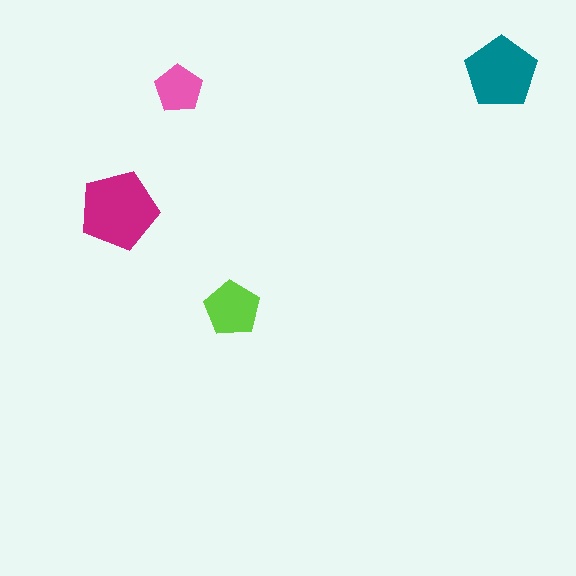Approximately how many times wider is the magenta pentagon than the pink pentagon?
About 1.5 times wider.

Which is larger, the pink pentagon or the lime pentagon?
The lime one.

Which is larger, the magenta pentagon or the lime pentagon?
The magenta one.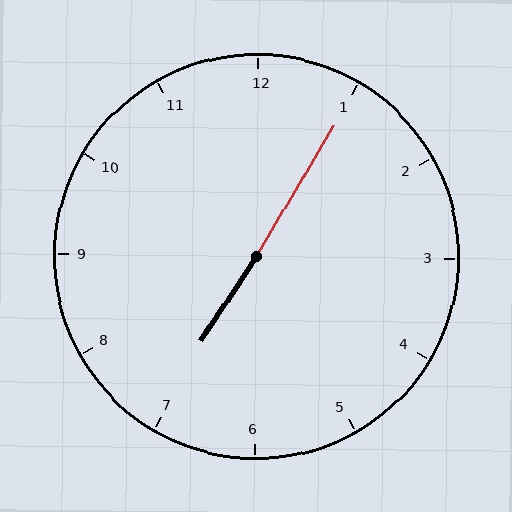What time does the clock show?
7:05.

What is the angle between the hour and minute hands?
Approximately 178 degrees.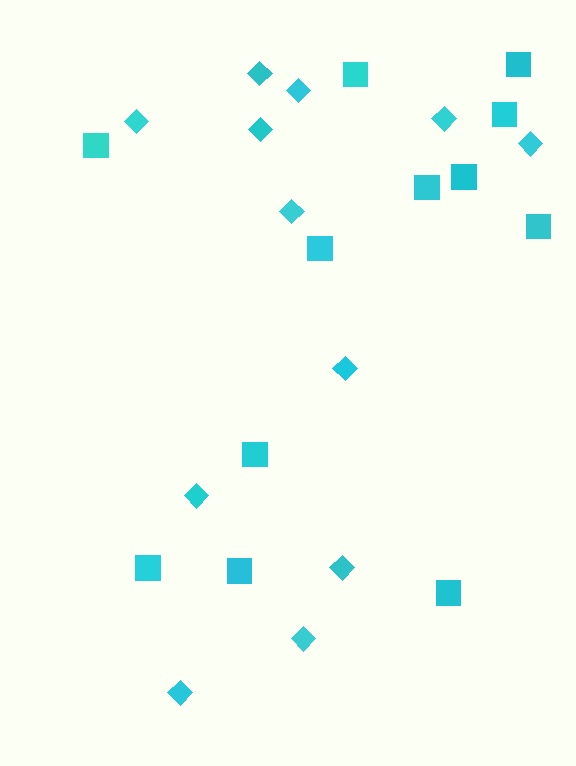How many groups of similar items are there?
There are 2 groups: one group of squares (12) and one group of diamonds (12).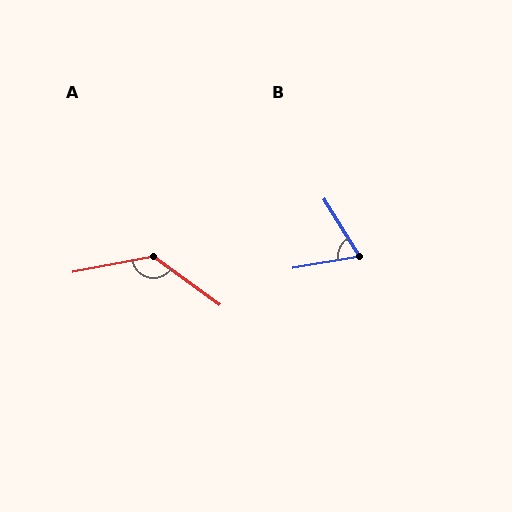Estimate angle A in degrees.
Approximately 133 degrees.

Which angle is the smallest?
B, at approximately 67 degrees.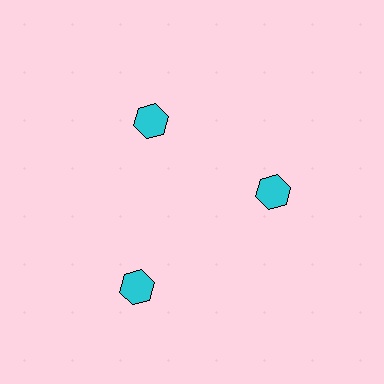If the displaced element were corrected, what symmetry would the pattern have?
It would have 3-fold rotational symmetry — the pattern would map onto itself every 120 degrees.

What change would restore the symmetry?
The symmetry would be restored by moving it inward, back onto the ring so that all 3 hexagons sit at equal angles and equal distance from the center.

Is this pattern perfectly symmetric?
No. The 3 cyan hexagons are arranged in a ring, but one element near the 7 o'clock position is pushed outward from the center, breaking the 3-fold rotational symmetry.